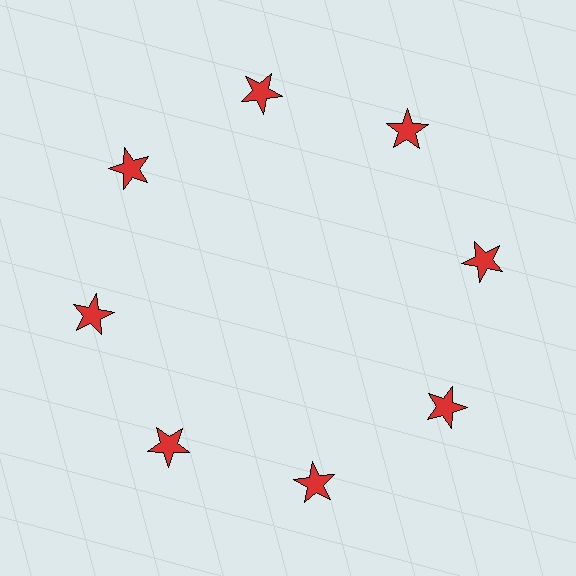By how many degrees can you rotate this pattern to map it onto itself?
The pattern maps onto itself every 45 degrees of rotation.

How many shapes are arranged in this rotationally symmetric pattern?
There are 8 shapes, arranged in 8 groups of 1.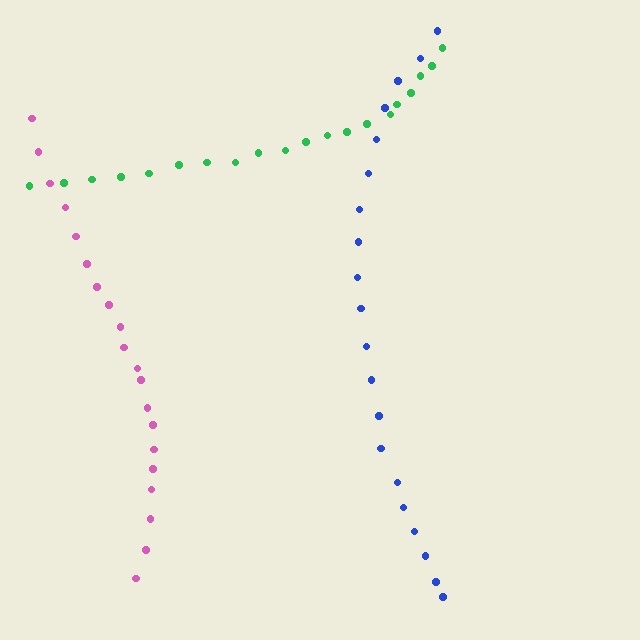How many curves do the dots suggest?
There are 3 distinct paths.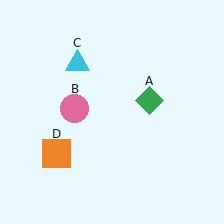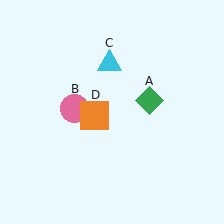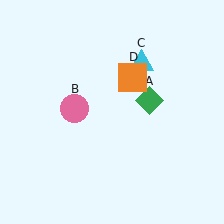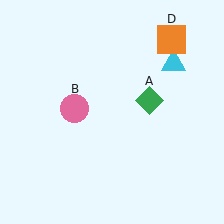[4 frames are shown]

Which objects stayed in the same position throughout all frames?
Green diamond (object A) and pink circle (object B) remained stationary.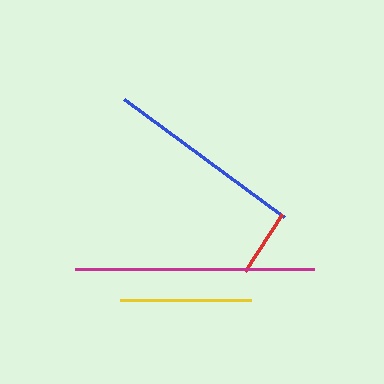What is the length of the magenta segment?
The magenta segment is approximately 239 pixels long.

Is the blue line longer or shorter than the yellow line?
The blue line is longer than the yellow line.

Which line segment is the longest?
The magenta line is the longest at approximately 239 pixels.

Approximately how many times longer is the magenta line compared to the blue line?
The magenta line is approximately 1.2 times the length of the blue line.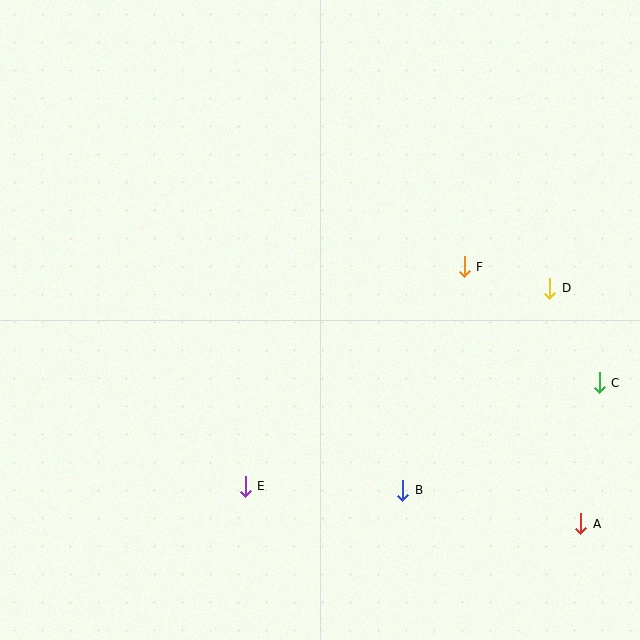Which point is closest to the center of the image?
Point F at (464, 267) is closest to the center.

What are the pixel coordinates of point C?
Point C is at (599, 383).